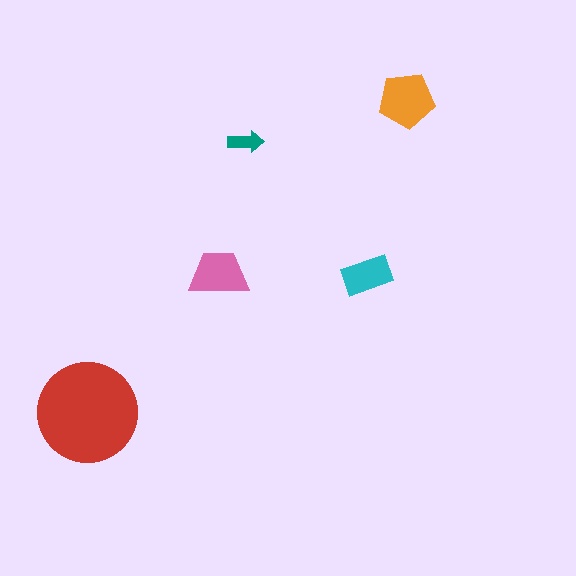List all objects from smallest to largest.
The teal arrow, the cyan rectangle, the pink trapezoid, the orange pentagon, the red circle.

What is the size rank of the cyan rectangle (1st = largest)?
4th.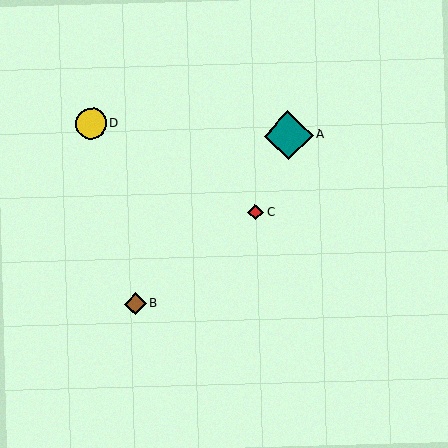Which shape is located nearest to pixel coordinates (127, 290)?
The brown diamond (labeled B) at (136, 304) is nearest to that location.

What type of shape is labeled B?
Shape B is a brown diamond.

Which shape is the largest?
The teal diamond (labeled A) is the largest.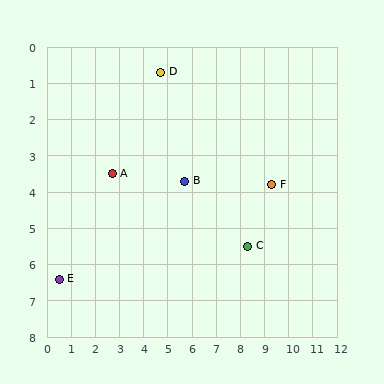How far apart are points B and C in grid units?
Points B and C are about 3.2 grid units apart.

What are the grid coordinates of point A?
Point A is at approximately (2.7, 3.5).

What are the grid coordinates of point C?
Point C is at approximately (8.3, 5.5).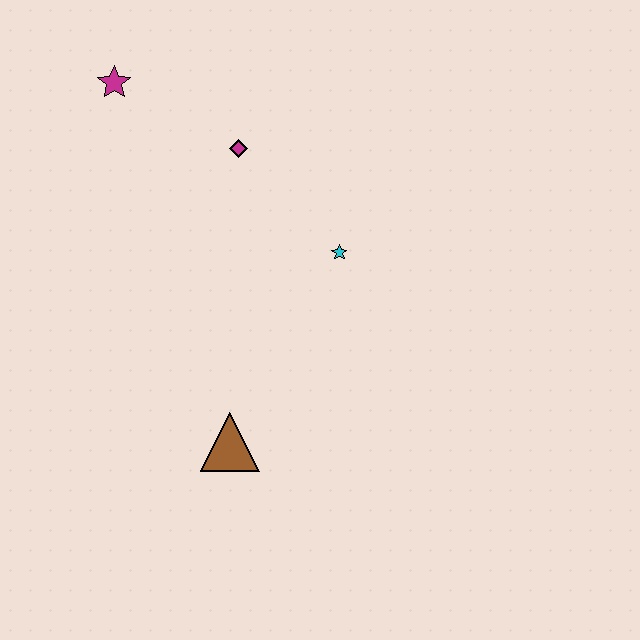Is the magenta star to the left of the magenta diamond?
Yes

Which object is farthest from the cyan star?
The magenta star is farthest from the cyan star.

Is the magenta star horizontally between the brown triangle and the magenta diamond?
No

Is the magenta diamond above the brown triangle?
Yes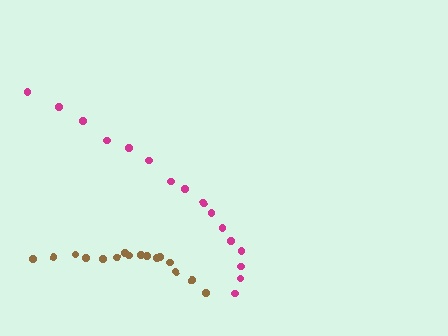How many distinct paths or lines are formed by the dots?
There are 2 distinct paths.